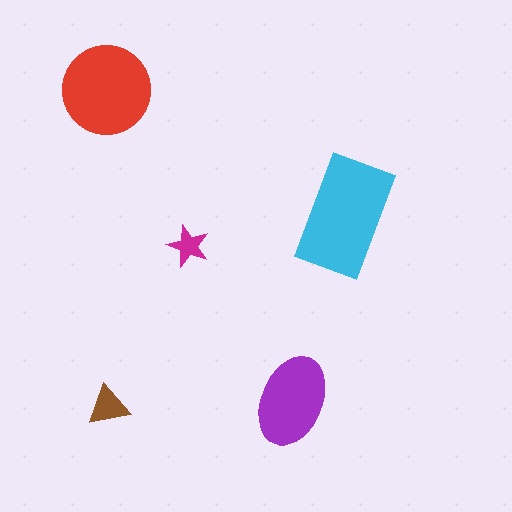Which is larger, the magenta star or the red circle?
The red circle.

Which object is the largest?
The cyan rectangle.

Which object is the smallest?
The magenta star.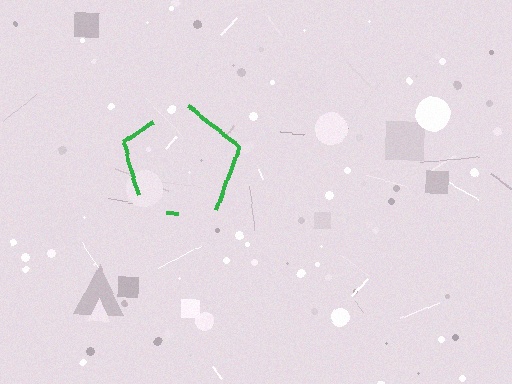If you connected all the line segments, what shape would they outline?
They would outline a pentagon.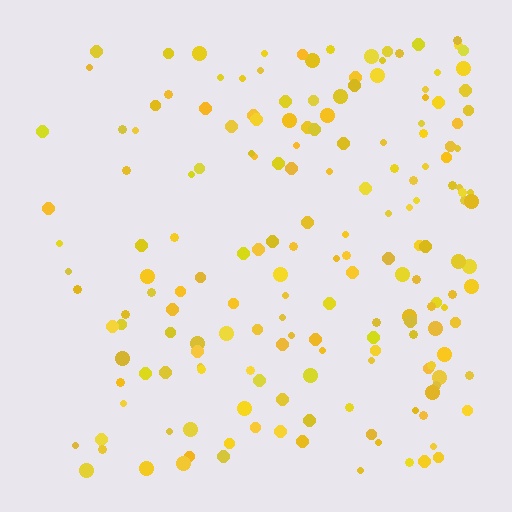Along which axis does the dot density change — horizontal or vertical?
Horizontal.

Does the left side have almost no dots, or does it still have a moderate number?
Still a moderate number, just noticeably fewer than the right.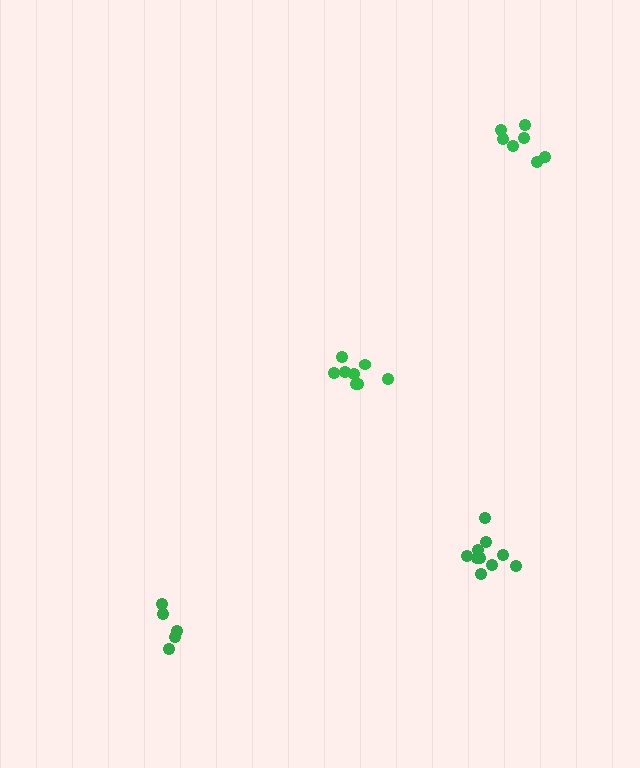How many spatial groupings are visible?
There are 4 spatial groupings.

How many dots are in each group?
Group 1: 10 dots, Group 2: 5 dots, Group 3: 7 dots, Group 4: 8 dots (30 total).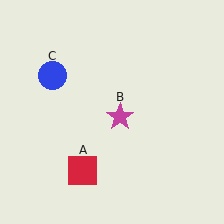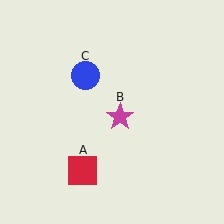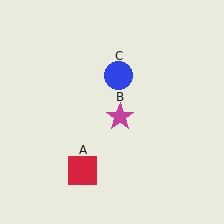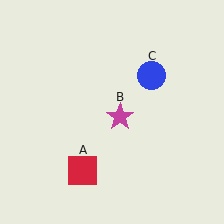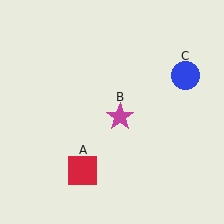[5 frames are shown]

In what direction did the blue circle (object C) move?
The blue circle (object C) moved right.